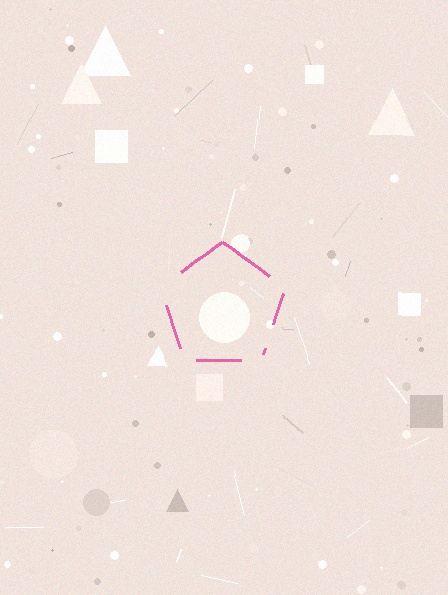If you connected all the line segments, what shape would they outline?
They would outline a pentagon.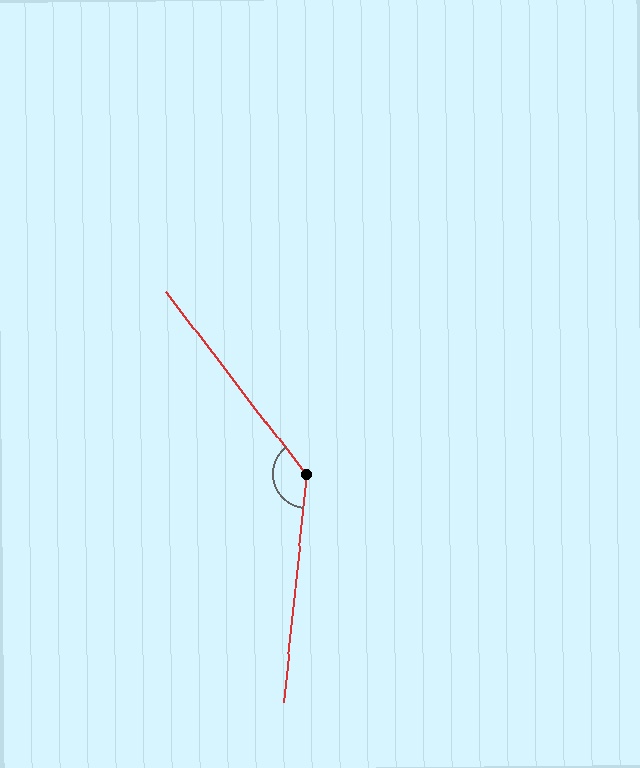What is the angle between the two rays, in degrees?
Approximately 137 degrees.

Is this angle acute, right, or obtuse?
It is obtuse.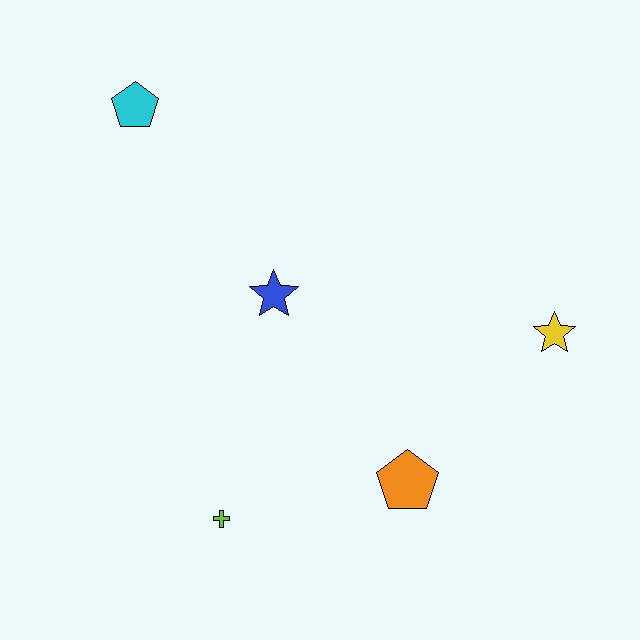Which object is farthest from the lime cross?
The cyan pentagon is farthest from the lime cross.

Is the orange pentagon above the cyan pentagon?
No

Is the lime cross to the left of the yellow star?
Yes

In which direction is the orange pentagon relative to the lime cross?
The orange pentagon is to the right of the lime cross.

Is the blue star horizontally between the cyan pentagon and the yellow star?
Yes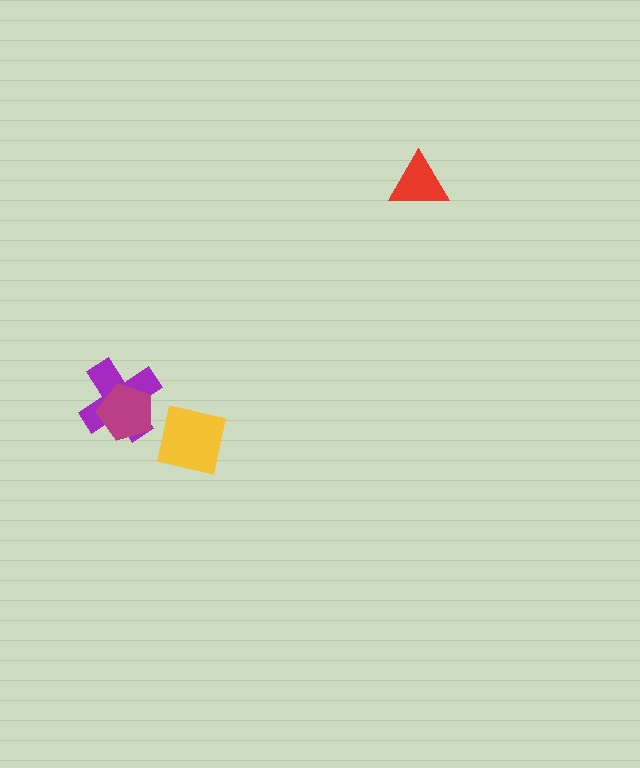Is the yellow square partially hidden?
No, no other shape covers it.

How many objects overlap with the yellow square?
0 objects overlap with the yellow square.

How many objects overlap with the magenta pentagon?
1 object overlaps with the magenta pentagon.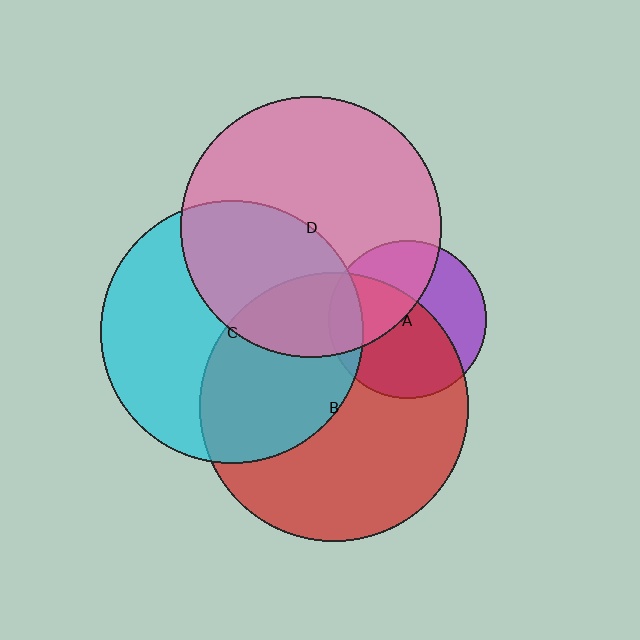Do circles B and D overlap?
Yes.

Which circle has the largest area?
Circle B (red).